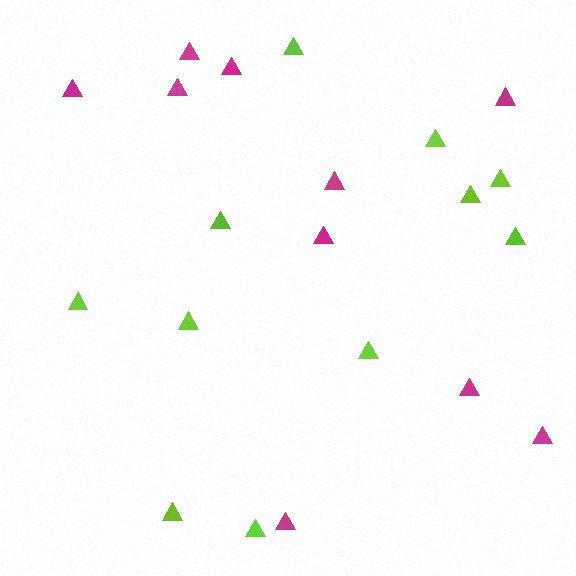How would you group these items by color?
There are 2 groups: one group of lime triangles (11) and one group of magenta triangles (10).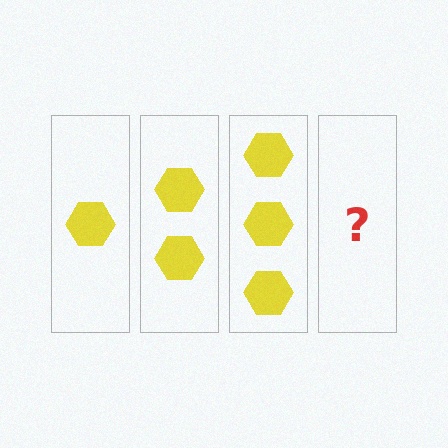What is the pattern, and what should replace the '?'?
The pattern is that each step adds one more hexagon. The '?' should be 4 hexagons.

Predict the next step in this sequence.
The next step is 4 hexagons.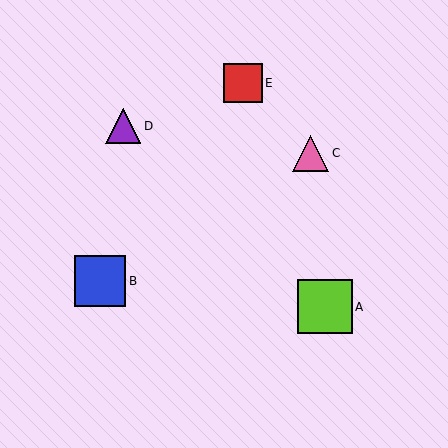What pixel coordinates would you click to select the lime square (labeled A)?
Click at (325, 307) to select the lime square A.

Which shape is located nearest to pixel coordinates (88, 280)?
The blue square (labeled B) at (100, 281) is nearest to that location.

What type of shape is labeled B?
Shape B is a blue square.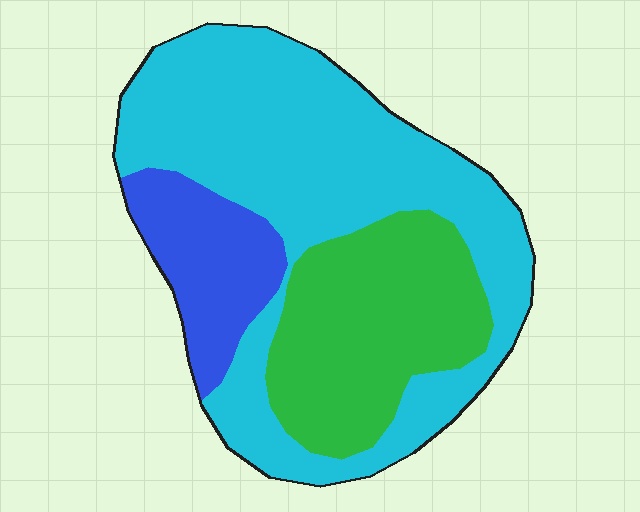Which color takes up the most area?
Cyan, at roughly 55%.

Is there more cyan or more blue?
Cyan.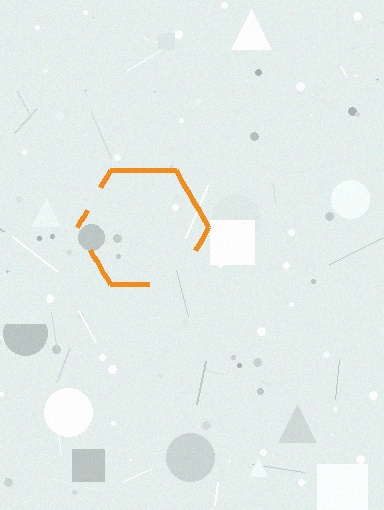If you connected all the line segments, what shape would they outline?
They would outline a hexagon.